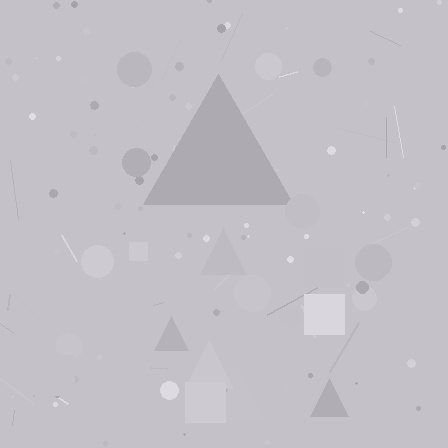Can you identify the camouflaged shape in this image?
The camouflaged shape is a triangle.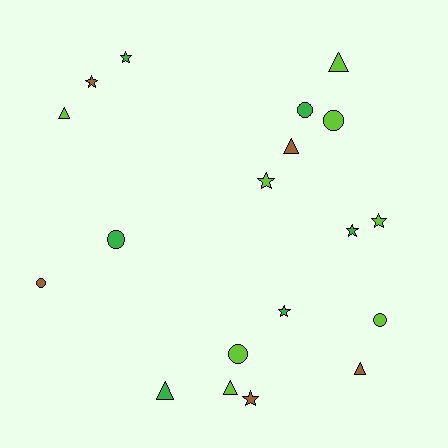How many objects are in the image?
There are 19 objects.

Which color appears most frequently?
Lime, with 8 objects.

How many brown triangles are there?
There are 2 brown triangles.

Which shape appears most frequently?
Star, with 7 objects.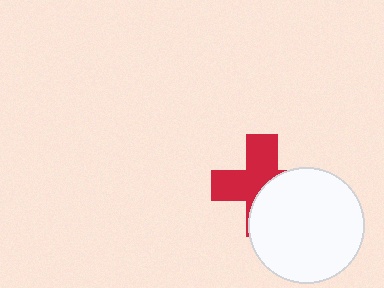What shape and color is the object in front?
The object in front is a white circle.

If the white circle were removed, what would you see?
You would see the complete red cross.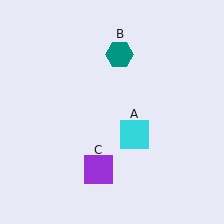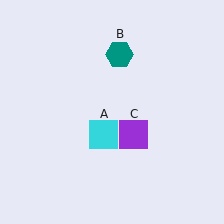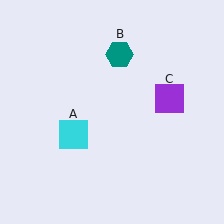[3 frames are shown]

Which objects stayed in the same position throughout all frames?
Teal hexagon (object B) remained stationary.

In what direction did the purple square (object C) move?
The purple square (object C) moved up and to the right.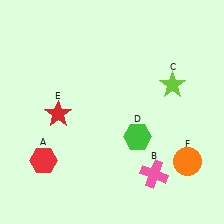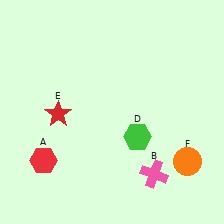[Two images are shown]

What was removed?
The lime star (C) was removed in Image 2.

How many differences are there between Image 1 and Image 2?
There is 1 difference between the two images.